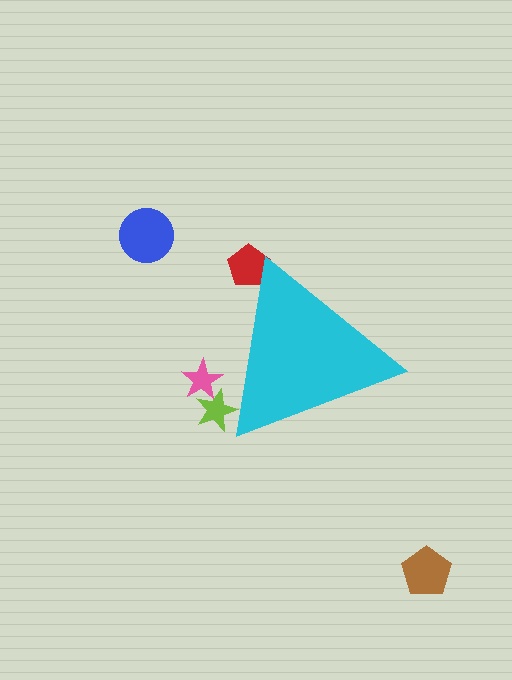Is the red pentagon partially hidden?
Yes, the red pentagon is partially hidden behind the cyan triangle.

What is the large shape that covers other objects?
A cyan triangle.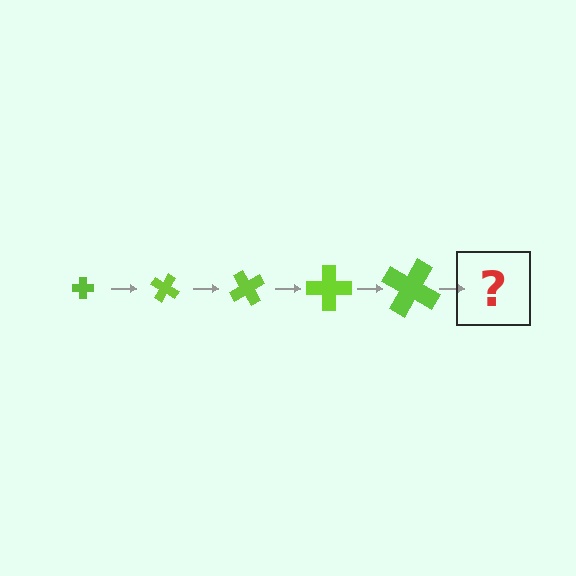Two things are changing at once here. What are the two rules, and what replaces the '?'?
The two rules are that the cross grows larger each step and it rotates 30 degrees each step. The '?' should be a cross, larger than the previous one and rotated 150 degrees from the start.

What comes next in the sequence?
The next element should be a cross, larger than the previous one and rotated 150 degrees from the start.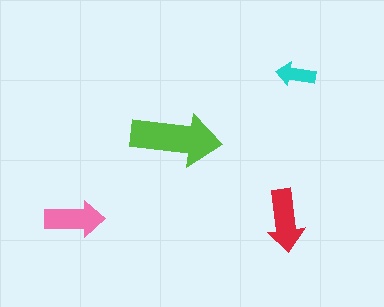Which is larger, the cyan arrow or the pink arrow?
The pink one.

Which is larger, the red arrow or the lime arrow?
The lime one.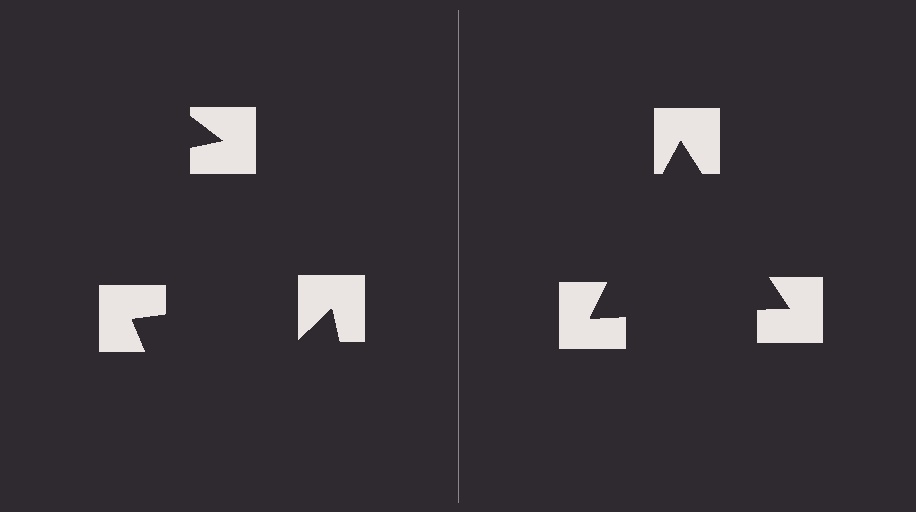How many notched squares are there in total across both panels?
6 — 3 on each side.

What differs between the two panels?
The notched squares are positioned identically on both sides; only the wedge orientations differ. On the right they align to a triangle; on the left they are misaligned.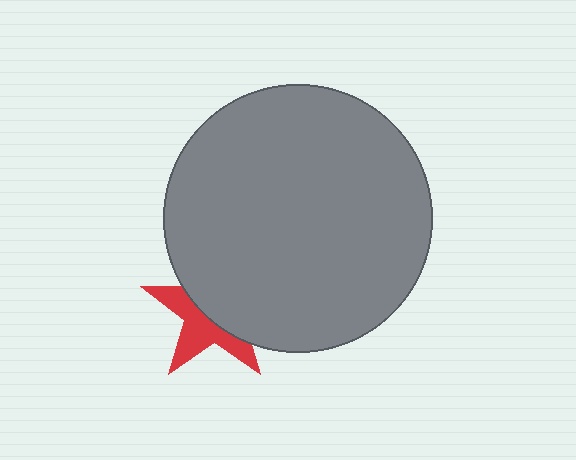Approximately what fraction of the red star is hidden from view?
Roughly 55% of the red star is hidden behind the gray circle.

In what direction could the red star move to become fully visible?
The red star could move toward the lower-left. That would shift it out from behind the gray circle entirely.